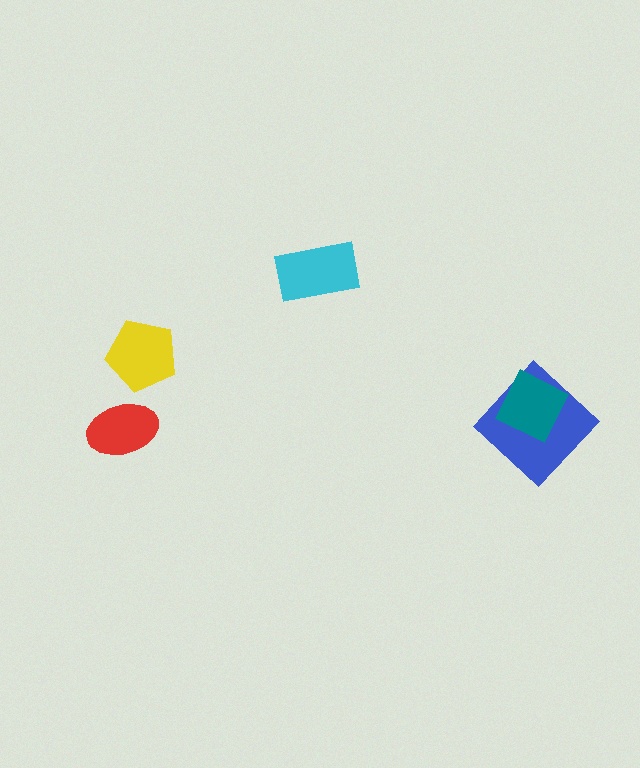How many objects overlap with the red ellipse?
0 objects overlap with the red ellipse.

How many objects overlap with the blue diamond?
1 object overlaps with the blue diamond.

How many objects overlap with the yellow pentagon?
0 objects overlap with the yellow pentagon.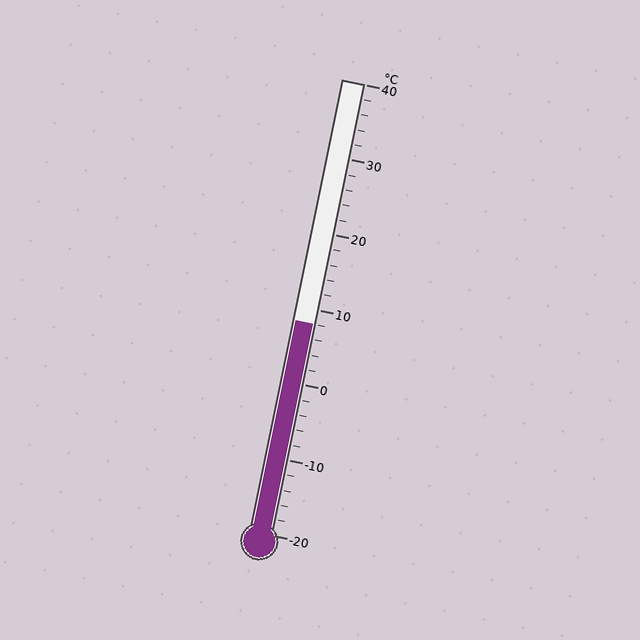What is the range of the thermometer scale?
The thermometer scale ranges from -20°C to 40°C.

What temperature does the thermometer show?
The thermometer shows approximately 8°C.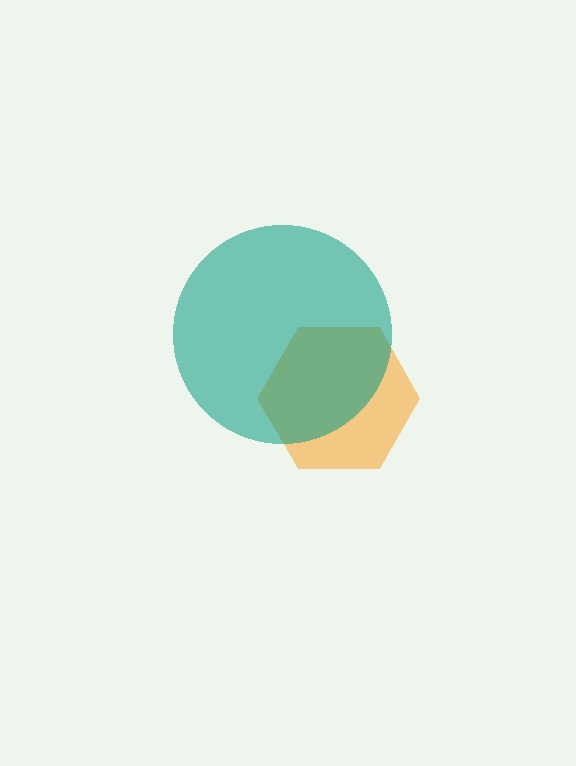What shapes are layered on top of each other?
The layered shapes are: an orange hexagon, a teal circle.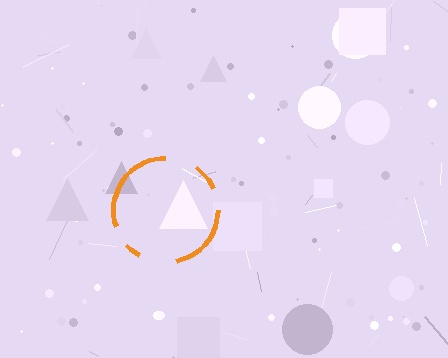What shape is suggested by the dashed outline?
The dashed outline suggests a circle.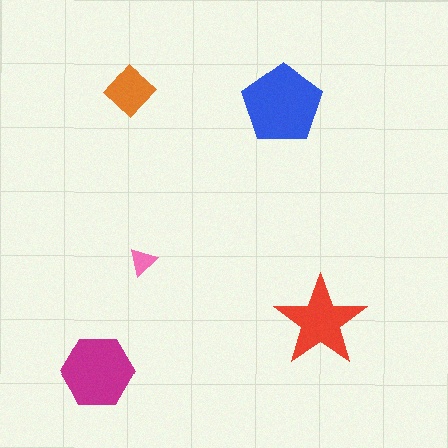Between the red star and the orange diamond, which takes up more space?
The red star.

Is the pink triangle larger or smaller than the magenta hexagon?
Smaller.